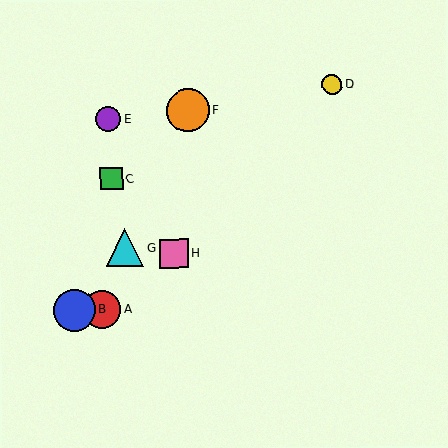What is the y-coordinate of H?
Object H is at y≈254.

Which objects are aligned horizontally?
Objects A, B are aligned horizontally.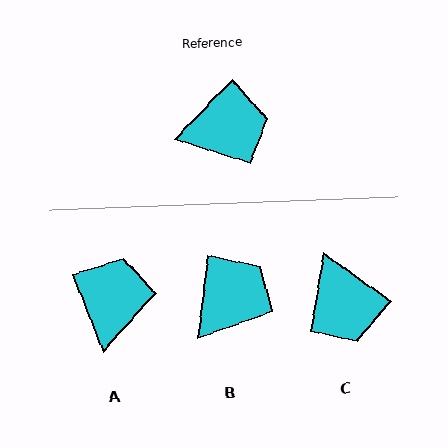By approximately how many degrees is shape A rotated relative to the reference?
Approximately 66 degrees counter-clockwise.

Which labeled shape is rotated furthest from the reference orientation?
C, about 81 degrees away.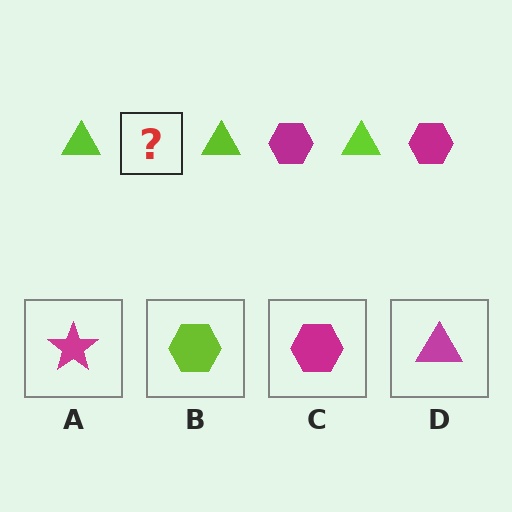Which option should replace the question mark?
Option C.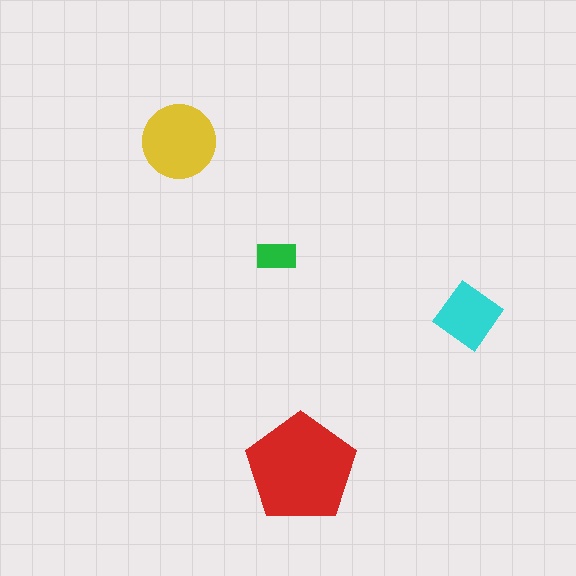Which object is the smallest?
The green rectangle.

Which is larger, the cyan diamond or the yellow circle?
The yellow circle.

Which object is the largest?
The red pentagon.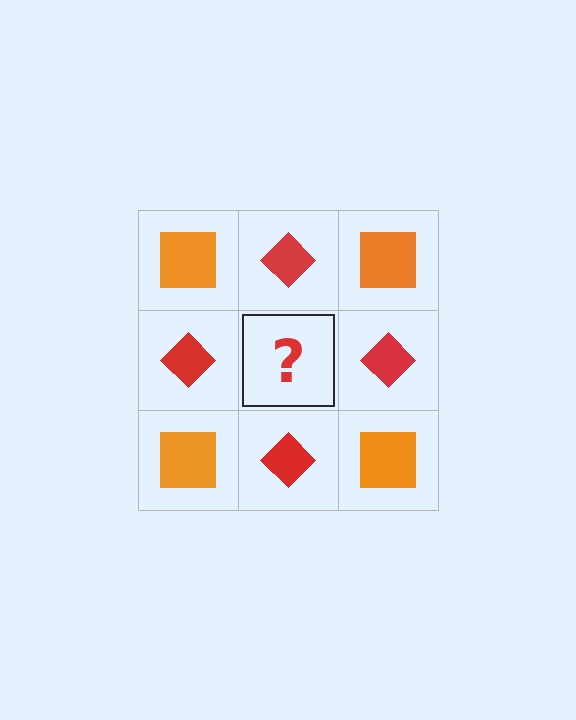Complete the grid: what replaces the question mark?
The question mark should be replaced with an orange square.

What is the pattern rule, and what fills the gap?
The rule is that it alternates orange square and red diamond in a checkerboard pattern. The gap should be filled with an orange square.